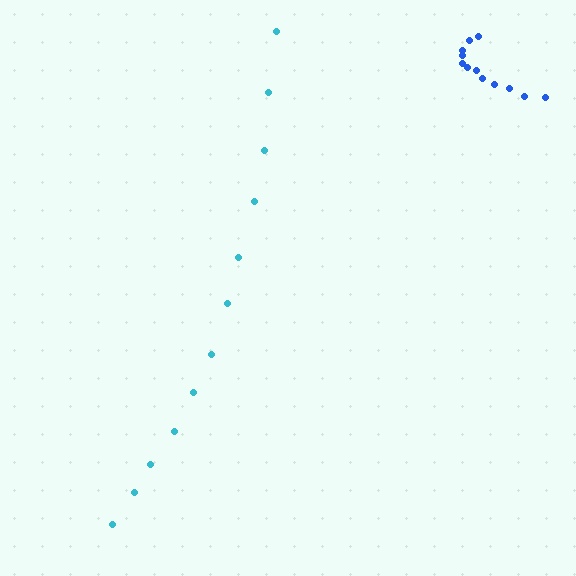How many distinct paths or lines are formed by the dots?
There are 2 distinct paths.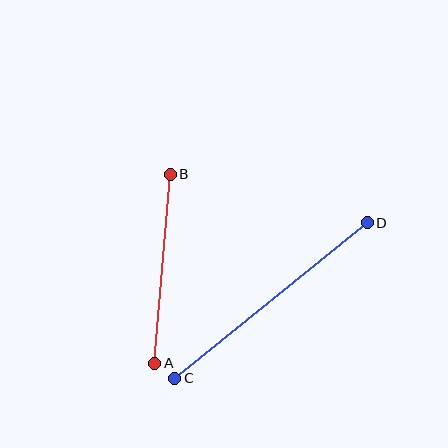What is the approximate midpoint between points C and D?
The midpoint is at approximately (271, 300) pixels.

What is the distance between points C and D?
The distance is approximately 247 pixels.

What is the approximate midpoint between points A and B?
The midpoint is at approximately (162, 269) pixels.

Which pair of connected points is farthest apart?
Points C and D are farthest apart.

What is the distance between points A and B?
The distance is approximately 189 pixels.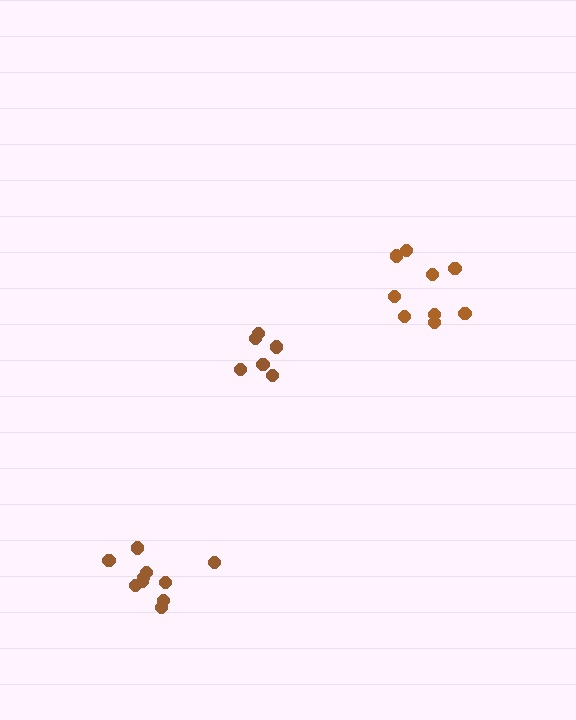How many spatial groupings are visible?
There are 3 spatial groupings.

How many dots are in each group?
Group 1: 10 dots, Group 2: 6 dots, Group 3: 9 dots (25 total).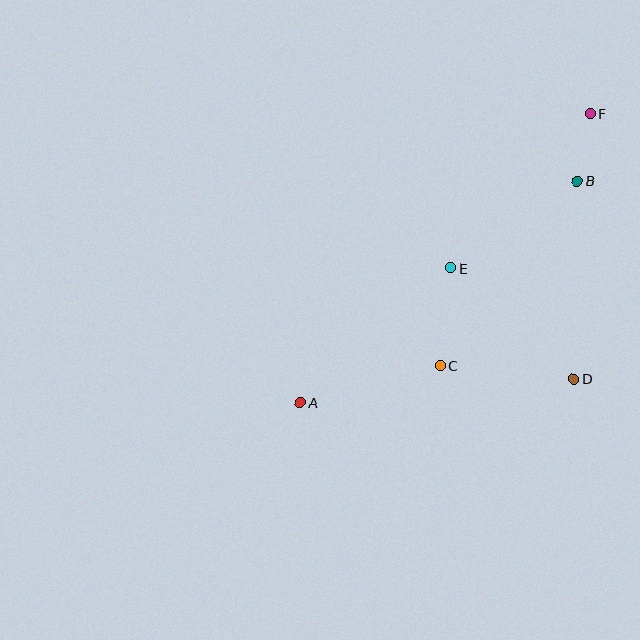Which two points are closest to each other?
Points B and F are closest to each other.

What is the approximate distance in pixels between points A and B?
The distance between A and B is approximately 355 pixels.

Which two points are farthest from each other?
Points A and F are farthest from each other.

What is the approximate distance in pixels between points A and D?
The distance between A and D is approximately 275 pixels.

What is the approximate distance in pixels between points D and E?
The distance between D and E is approximately 165 pixels.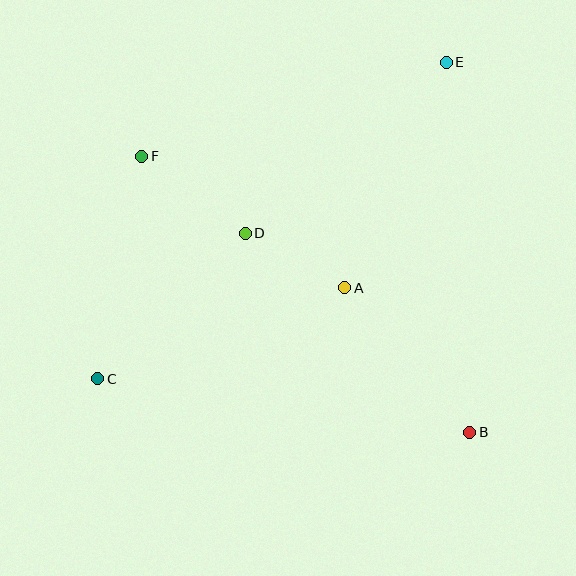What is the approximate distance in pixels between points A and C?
The distance between A and C is approximately 263 pixels.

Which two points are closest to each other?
Points A and D are closest to each other.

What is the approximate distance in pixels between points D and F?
The distance between D and F is approximately 129 pixels.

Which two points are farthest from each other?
Points C and E are farthest from each other.